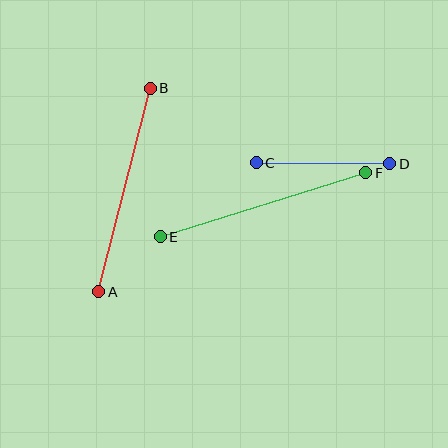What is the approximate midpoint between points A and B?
The midpoint is at approximately (124, 190) pixels.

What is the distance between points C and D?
The distance is approximately 133 pixels.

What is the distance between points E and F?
The distance is approximately 215 pixels.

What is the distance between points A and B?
The distance is approximately 210 pixels.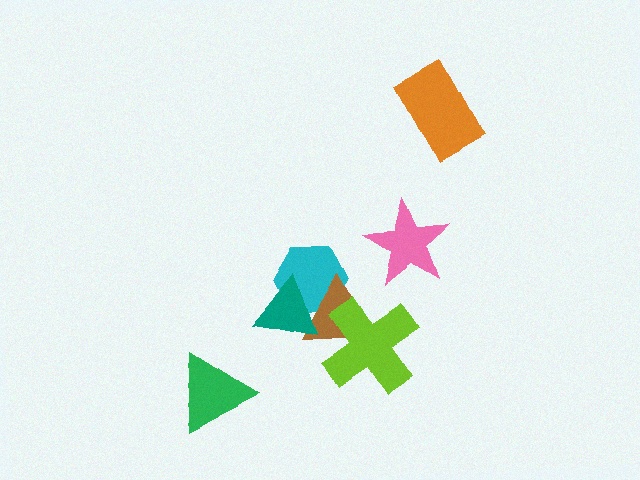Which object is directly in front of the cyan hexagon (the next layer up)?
The brown triangle is directly in front of the cyan hexagon.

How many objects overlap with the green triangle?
0 objects overlap with the green triangle.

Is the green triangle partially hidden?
No, no other shape covers it.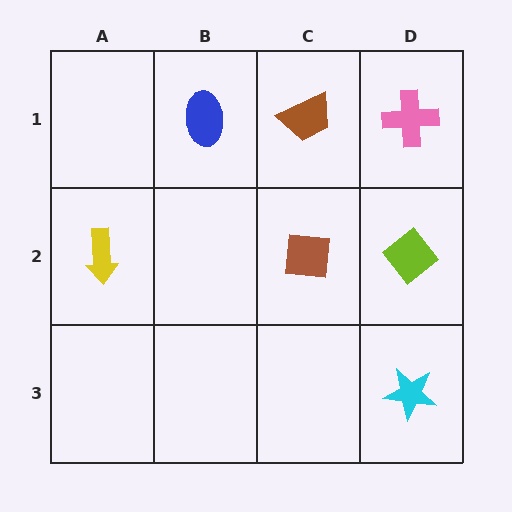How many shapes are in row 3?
1 shape.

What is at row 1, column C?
A brown trapezoid.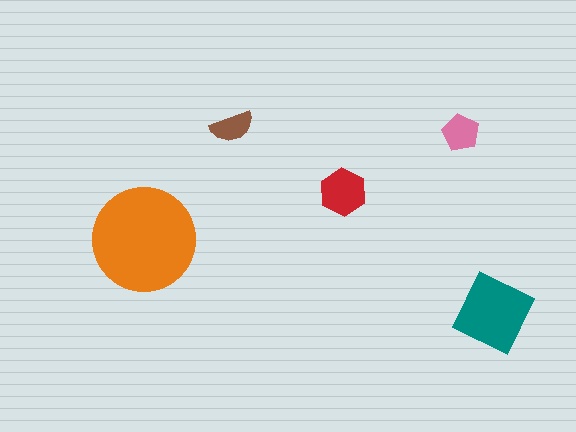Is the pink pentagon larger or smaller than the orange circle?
Smaller.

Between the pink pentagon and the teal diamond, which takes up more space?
The teal diamond.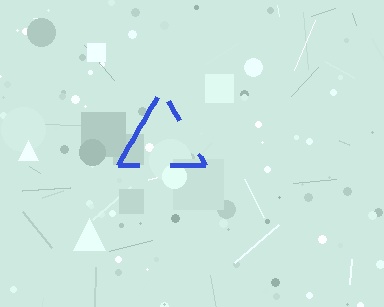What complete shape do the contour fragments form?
The contour fragments form a triangle.